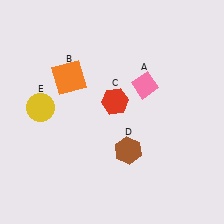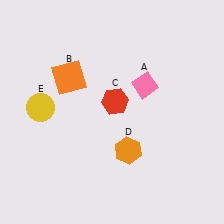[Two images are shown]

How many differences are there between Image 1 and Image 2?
There is 1 difference between the two images.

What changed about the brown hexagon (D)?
In Image 1, D is brown. In Image 2, it changed to orange.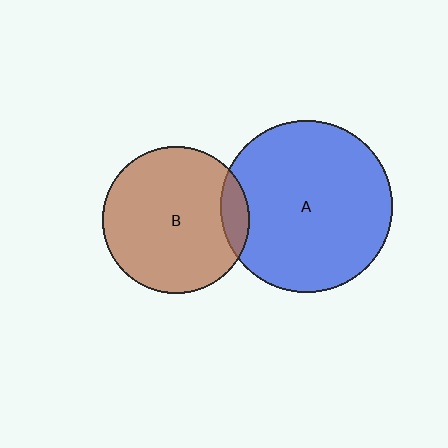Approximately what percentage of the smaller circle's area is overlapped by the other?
Approximately 10%.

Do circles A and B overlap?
Yes.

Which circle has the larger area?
Circle A (blue).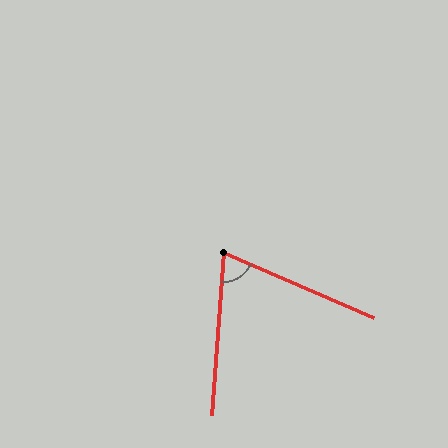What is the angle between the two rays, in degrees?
Approximately 71 degrees.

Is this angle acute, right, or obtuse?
It is acute.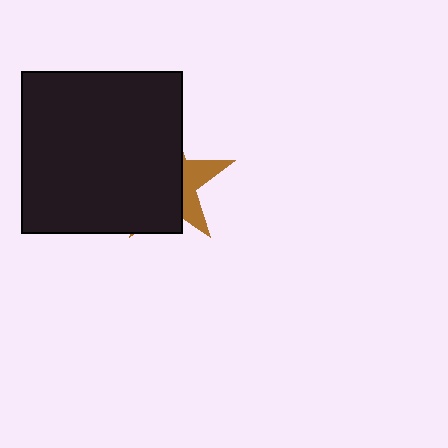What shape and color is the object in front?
The object in front is a black square.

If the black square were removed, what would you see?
You would see the complete brown star.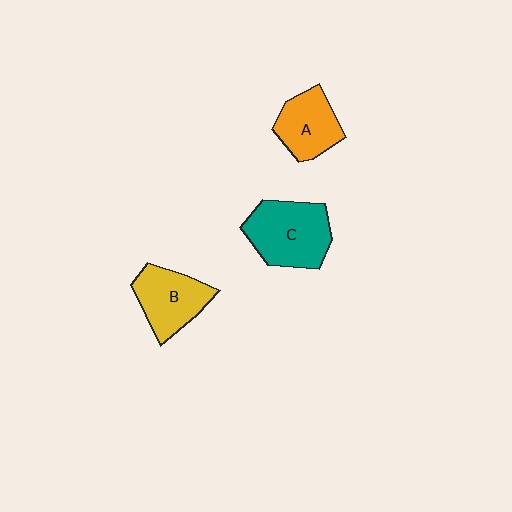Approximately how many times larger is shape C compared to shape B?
Approximately 1.2 times.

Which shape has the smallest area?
Shape A (orange).